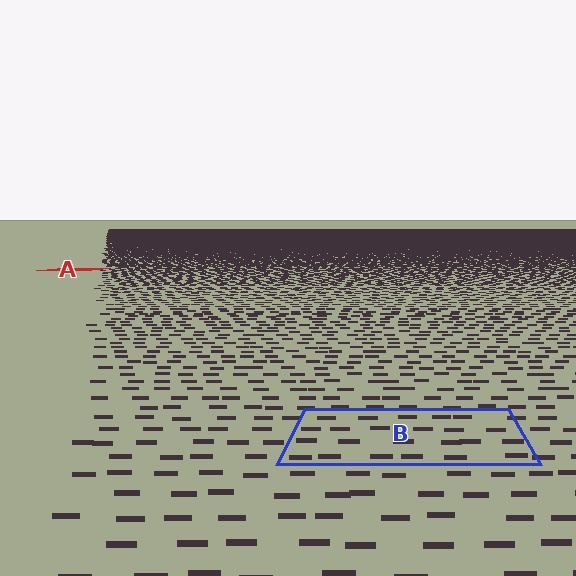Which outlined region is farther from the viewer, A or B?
Region A is farther from the viewer — the texture elements inside it appear smaller and more densely packed.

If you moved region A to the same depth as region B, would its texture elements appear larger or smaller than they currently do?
They would appear larger. At a closer depth, the same texture elements are projected at a bigger on-screen size.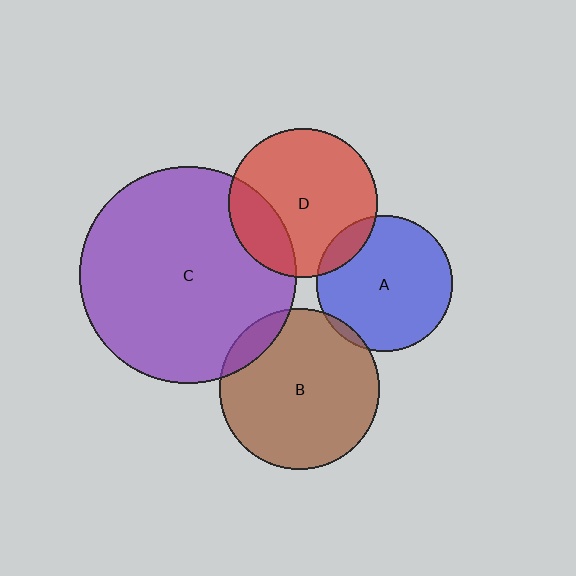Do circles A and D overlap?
Yes.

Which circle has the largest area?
Circle C (purple).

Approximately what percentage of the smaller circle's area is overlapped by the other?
Approximately 10%.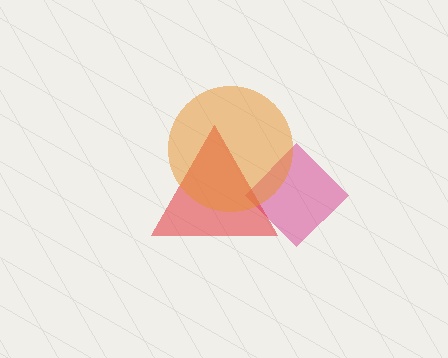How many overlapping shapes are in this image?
There are 3 overlapping shapes in the image.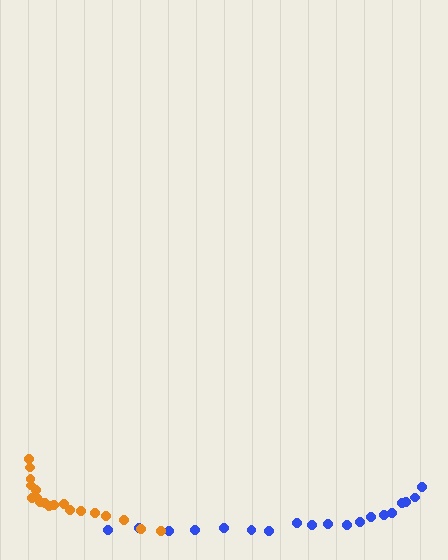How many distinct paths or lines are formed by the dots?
There are 2 distinct paths.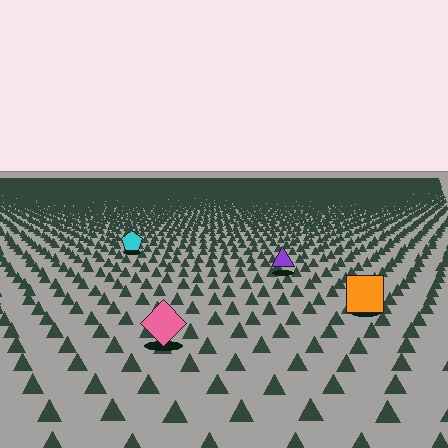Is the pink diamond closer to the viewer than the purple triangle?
Yes. The pink diamond is closer — you can tell from the texture gradient: the ground texture is coarser near it.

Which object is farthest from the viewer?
The cyan pentagon is farthest from the viewer. It appears smaller and the ground texture around it is denser.